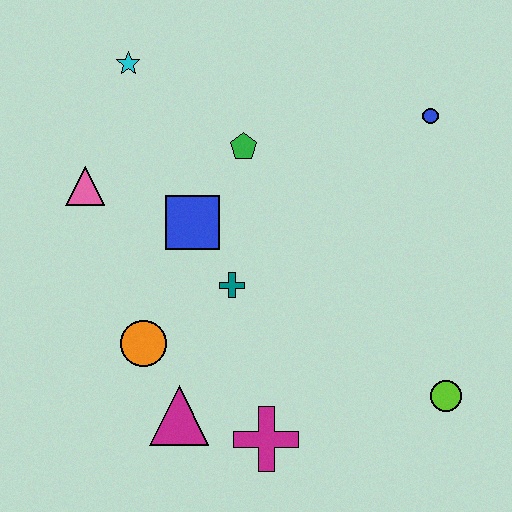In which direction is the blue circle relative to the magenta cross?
The blue circle is above the magenta cross.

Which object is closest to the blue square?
The teal cross is closest to the blue square.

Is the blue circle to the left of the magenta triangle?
No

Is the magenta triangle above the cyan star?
No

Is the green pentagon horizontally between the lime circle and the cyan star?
Yes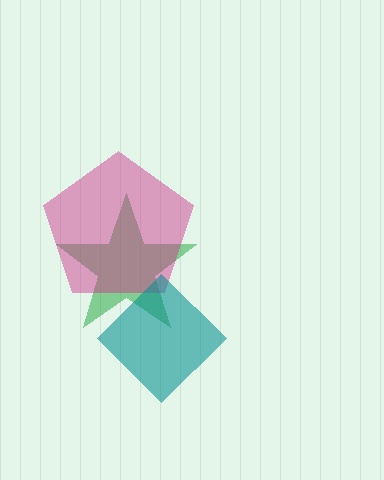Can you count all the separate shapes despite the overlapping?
Yes, there are 3 separate shapes.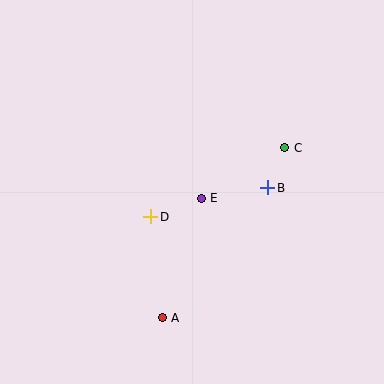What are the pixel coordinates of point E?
Point E is at (201, 198).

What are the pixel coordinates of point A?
Point A is at (162, 318).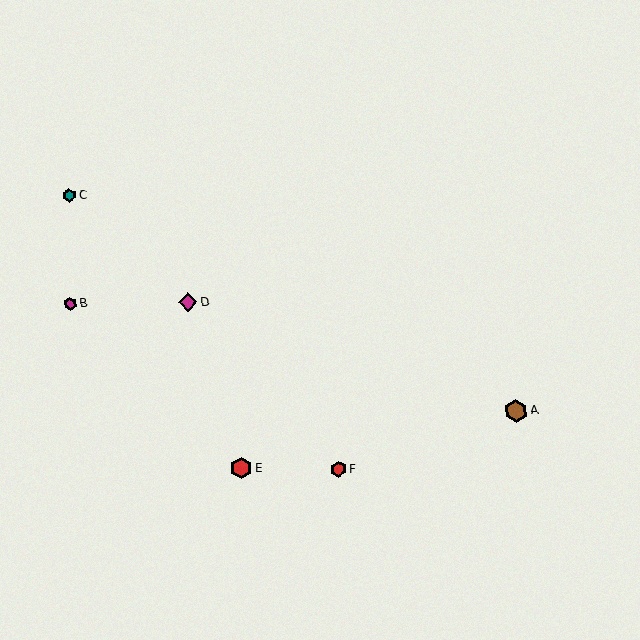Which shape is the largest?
The brown hexagon (labeled A) is the largest.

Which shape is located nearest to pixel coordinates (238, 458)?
The red hexagon (labeled E) at (241, 468) is nearest to that location.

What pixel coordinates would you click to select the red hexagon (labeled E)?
Click at (241, 468) to select the red hexagon E.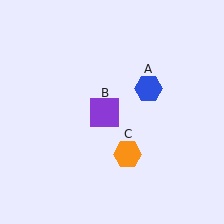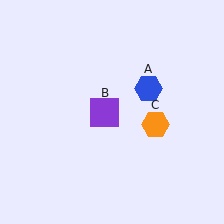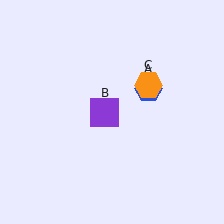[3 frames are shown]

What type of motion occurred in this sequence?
The orange hexagon (object C) rotated counterclockwise around the center of the scene.